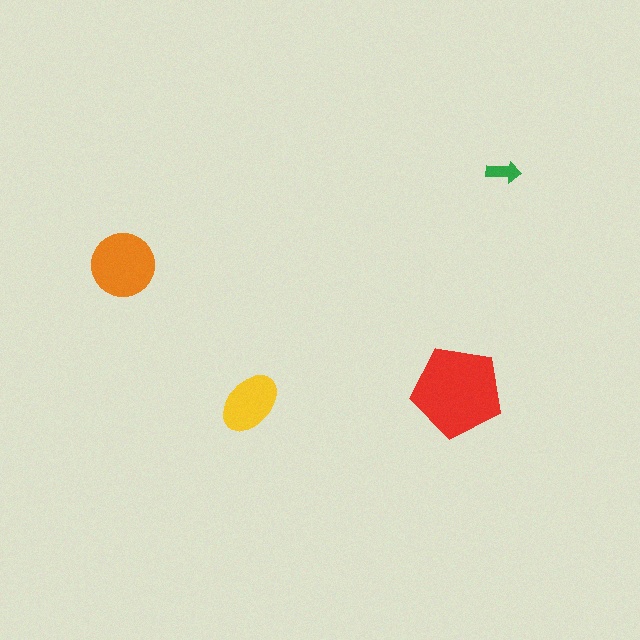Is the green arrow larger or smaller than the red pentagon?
Smaller.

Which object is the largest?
The red pentagon.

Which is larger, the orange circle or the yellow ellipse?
The orange circle.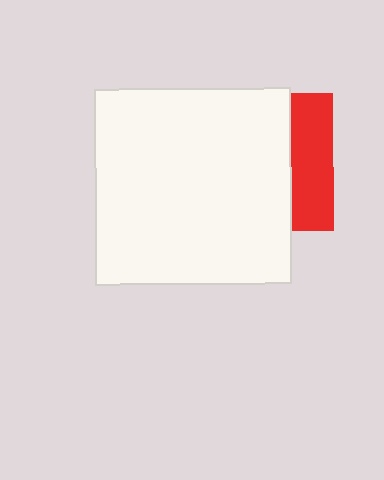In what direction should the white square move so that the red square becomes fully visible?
The white square should move left. That is the shortest direction to clear the overlap and leave the red square fully visible.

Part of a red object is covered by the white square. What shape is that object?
It is a square.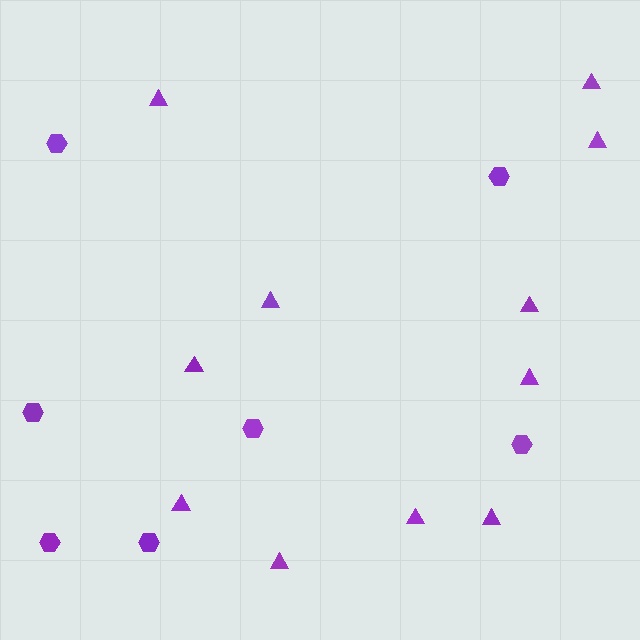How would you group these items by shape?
There are 2 groups: one group of hexagons (7) and one group of triangles (11).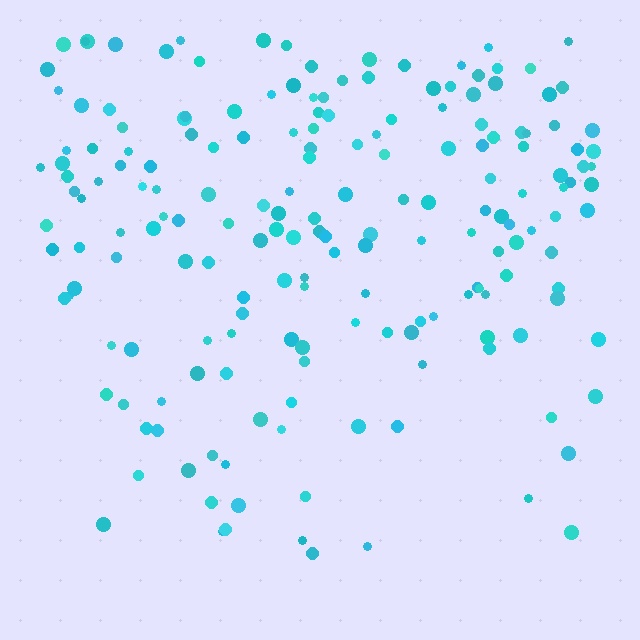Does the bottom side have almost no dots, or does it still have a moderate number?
Still a moderate number, just noticeably fewer than the top.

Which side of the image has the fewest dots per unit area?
The bottom.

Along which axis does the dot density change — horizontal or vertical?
Vertical.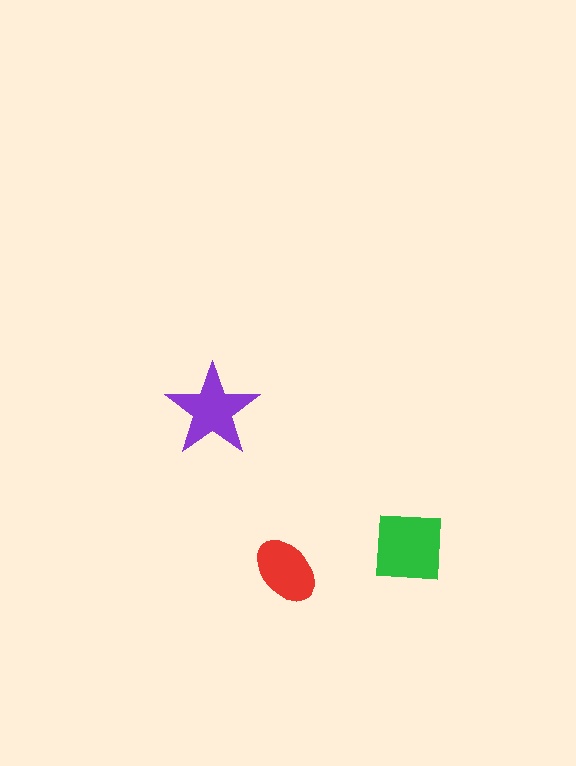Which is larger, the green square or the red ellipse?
The green square.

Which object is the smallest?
The red ellipse.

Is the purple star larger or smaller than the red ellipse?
Larger.